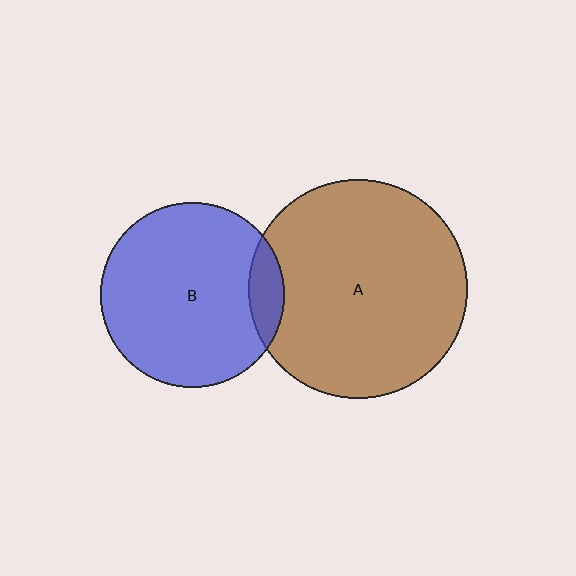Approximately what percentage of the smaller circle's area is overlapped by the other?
Approximately 10%.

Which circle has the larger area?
Circle A (brown).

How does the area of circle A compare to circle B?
Approximately 1.4 times.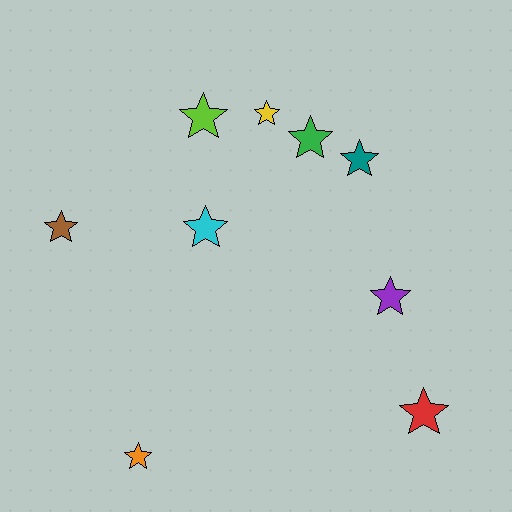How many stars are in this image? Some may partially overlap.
There are 9 stars.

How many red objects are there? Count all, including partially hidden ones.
There is 1 red object.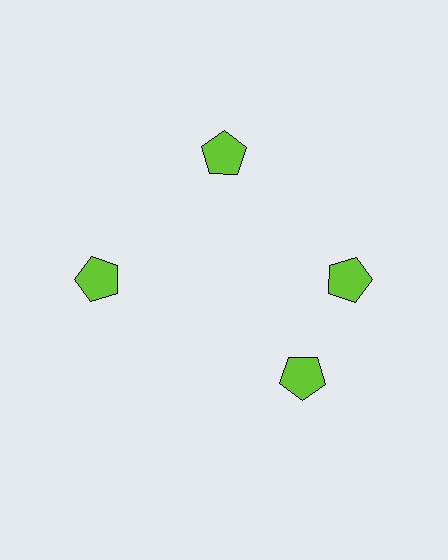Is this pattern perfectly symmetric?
No. The 4 lime pentagons are arranged in a ring, but one element near the 6 o'clock position is rotated out of alignment along the ring, breaking the 4-fold rotational symmetry.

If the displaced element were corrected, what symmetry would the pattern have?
It would have 4-fold rotational symmetry — the pattern would map onto itself every 90 degrees.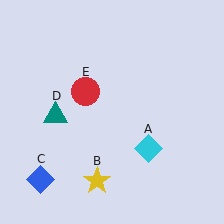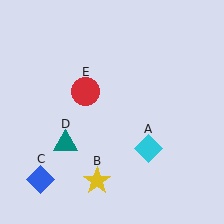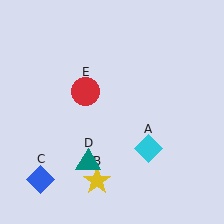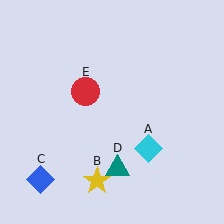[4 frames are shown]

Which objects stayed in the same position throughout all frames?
Cyan diamond (object A) and yellow star (object B) and blue diamond (object C) and red circle (object E) remained stationary.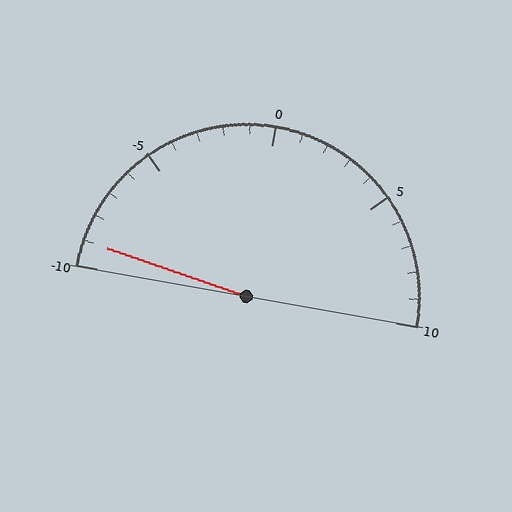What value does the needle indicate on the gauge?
The needle indicates approximately -9.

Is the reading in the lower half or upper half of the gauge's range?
The reading is in the lower half of the range (-10 to 10).